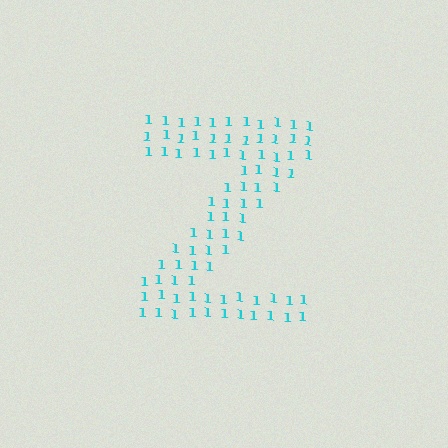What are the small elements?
The small elements are digit 1's.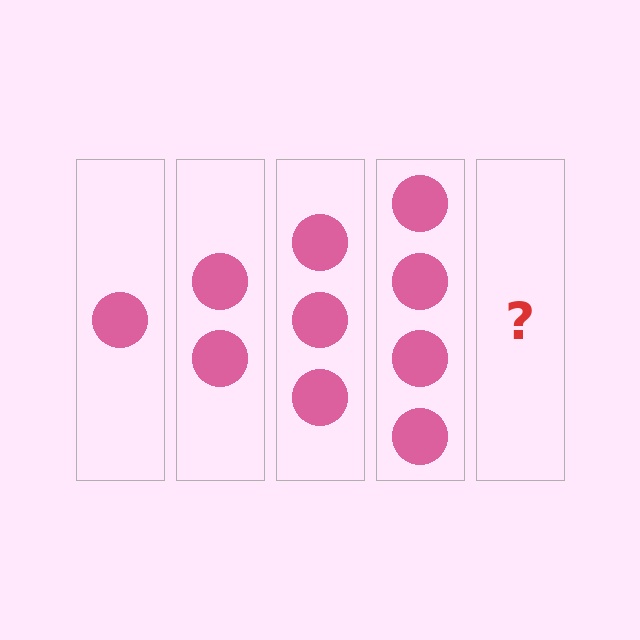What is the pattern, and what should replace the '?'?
The pattern is that each step adds one more circle. The '?' should be 5 circles.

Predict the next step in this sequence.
The next step is 5 circles.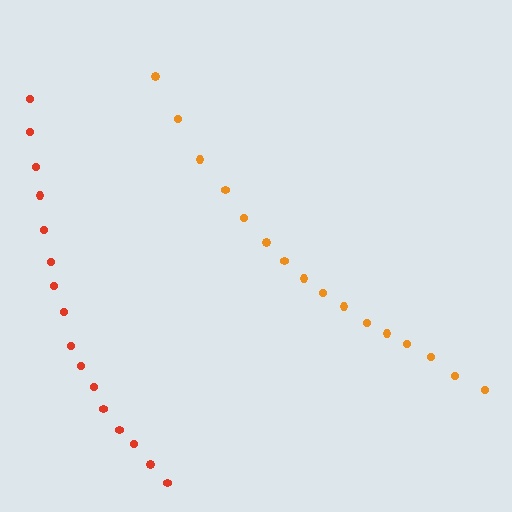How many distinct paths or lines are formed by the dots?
There are 2 distinct paths.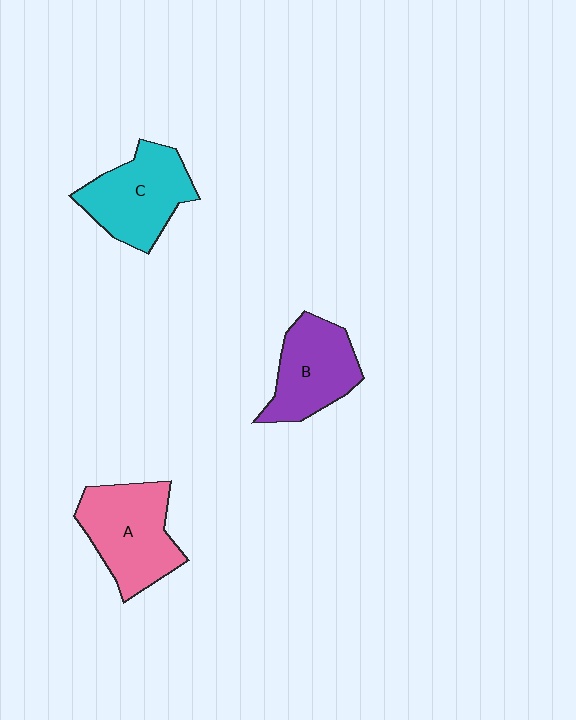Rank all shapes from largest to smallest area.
From largest to smallest: A (pink), C (cyan), B (purple).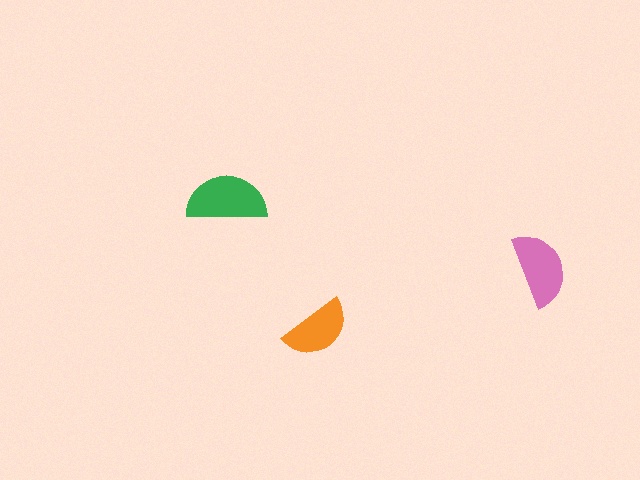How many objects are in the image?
There are 3 objects in the image.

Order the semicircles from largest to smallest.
the green one, the pink one, the orange one.